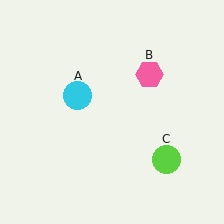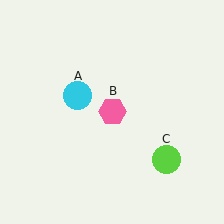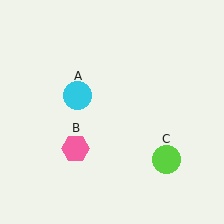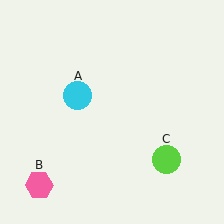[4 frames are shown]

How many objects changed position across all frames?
1 object changed position: pink hexagon (object B).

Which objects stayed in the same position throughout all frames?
Cyan circle (object A) and lime circle (object C) remained stationary.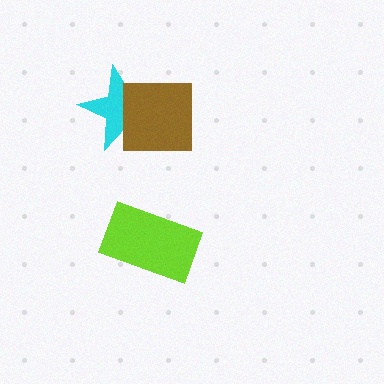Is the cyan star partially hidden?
Yes, it is partially covered by another shape.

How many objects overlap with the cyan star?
1 object overlaps with the cyan star.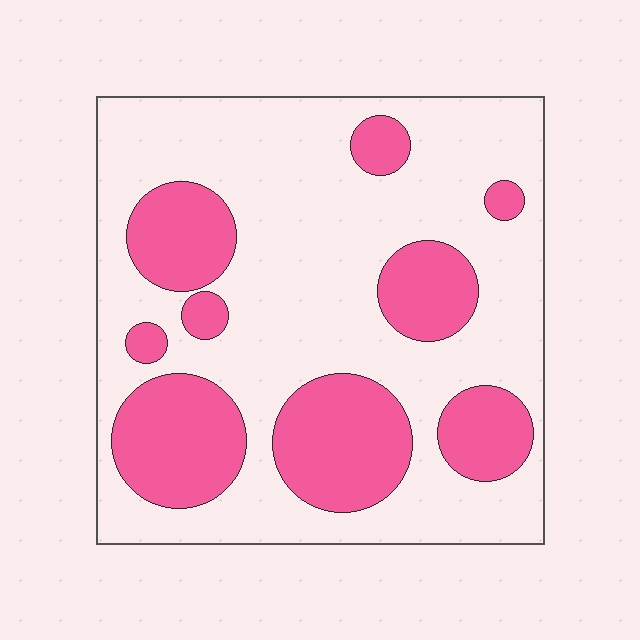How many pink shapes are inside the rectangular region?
9.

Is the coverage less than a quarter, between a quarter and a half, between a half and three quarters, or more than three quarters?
Between a quarter and a half.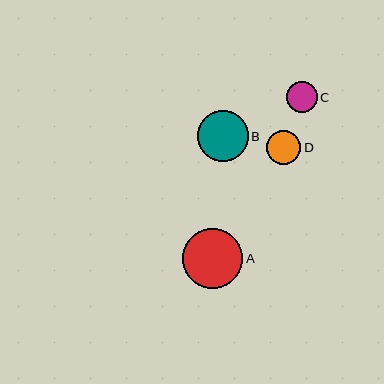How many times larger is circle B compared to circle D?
Circle B is approximately 1.5 times the size of circle D.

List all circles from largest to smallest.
From largest to smallest: A, B, D, C.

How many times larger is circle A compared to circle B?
Circle A is approximately 1.2 times the size of circle B.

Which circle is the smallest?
Circle C is the smallest with a size of approximately 31 pixels.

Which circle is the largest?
Circle A is the largest with a size of approximately 60 pixels.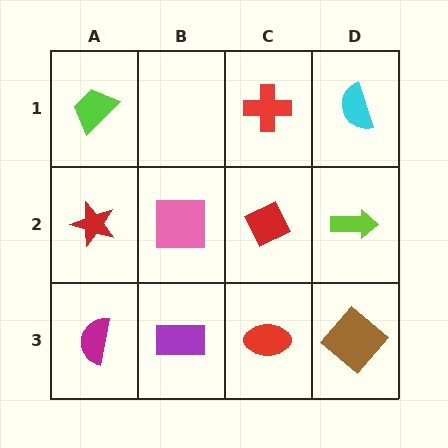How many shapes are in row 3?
4 shapes.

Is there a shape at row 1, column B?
No, that cell is empty.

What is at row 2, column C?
A red diamond.